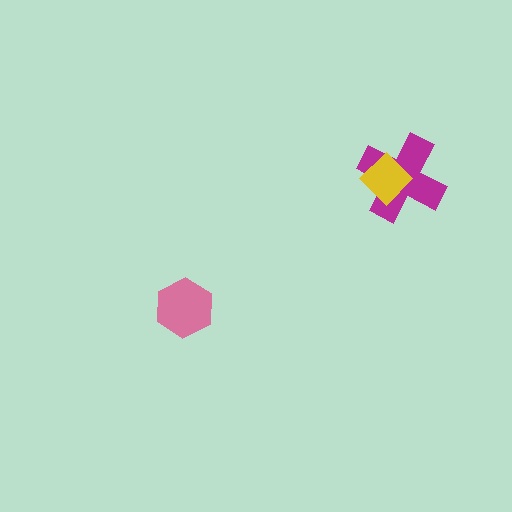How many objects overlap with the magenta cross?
1 object overlaps with the magenta cross.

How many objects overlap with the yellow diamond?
1 object overlaps with the yellow diamond.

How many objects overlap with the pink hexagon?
0 objects overlap with the pink hexagon.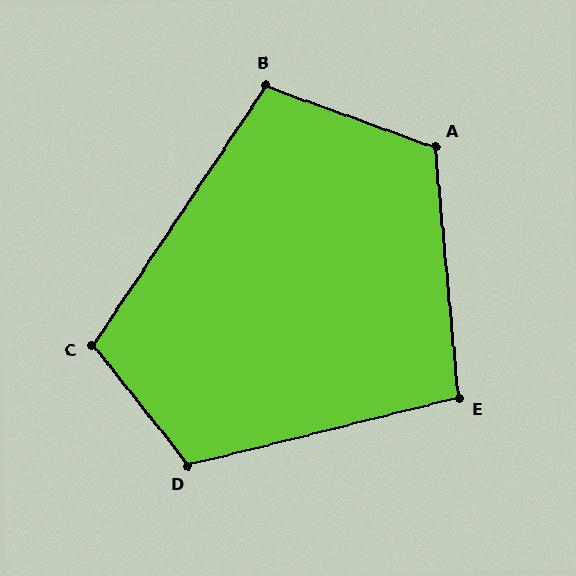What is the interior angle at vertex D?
Approximately 115 degrees (obtuse).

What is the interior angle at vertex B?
Approximately 104 degrees (obtuse).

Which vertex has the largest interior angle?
A, at approximately 116 degrees.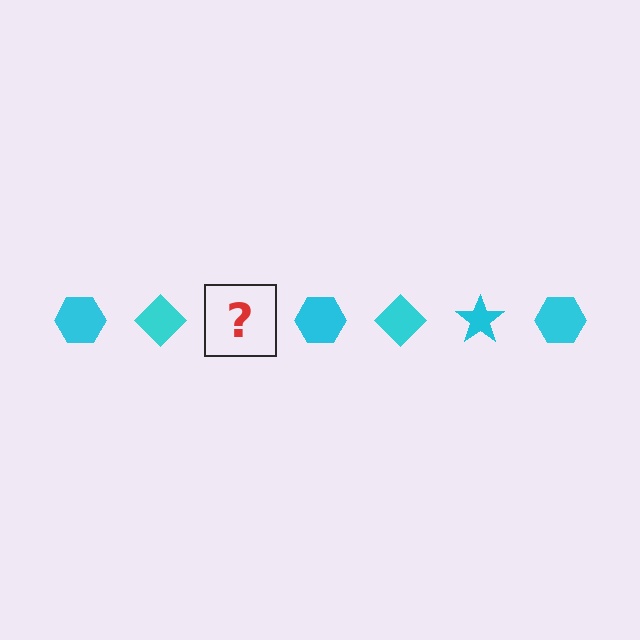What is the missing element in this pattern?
The missing element is a cyan star.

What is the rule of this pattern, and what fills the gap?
The rule is that the pattern cycles through hexagon, diamond, star shapes in cyan. The gap should be filled with a cyan star.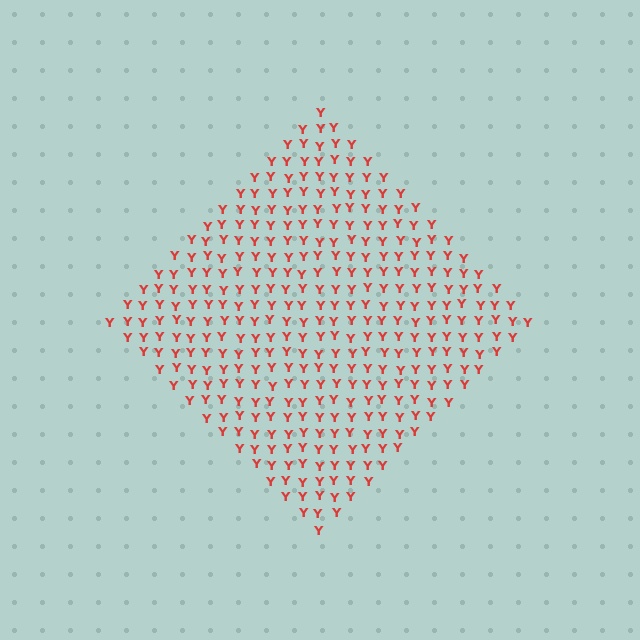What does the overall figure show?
The overall figure shows a diamond.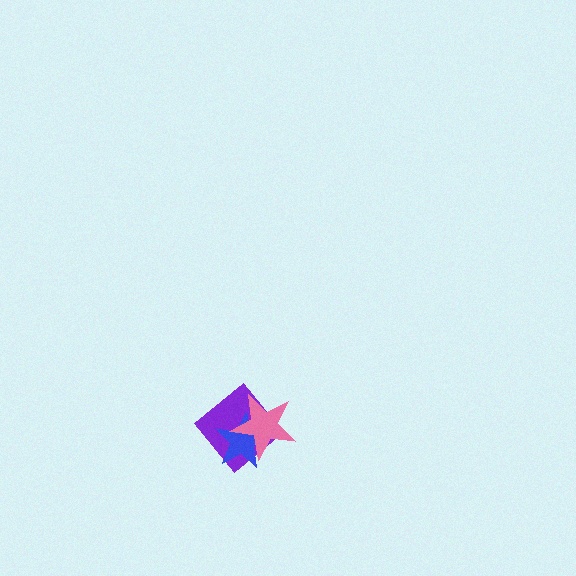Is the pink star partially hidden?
No, no other shape covers it.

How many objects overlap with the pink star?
2 objects overlap with the pink star.